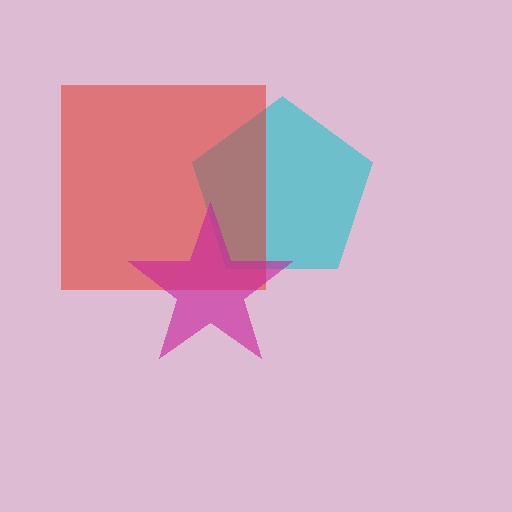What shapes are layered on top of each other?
The layered shapes are: a cyan pentagon, a red square, a magenta star.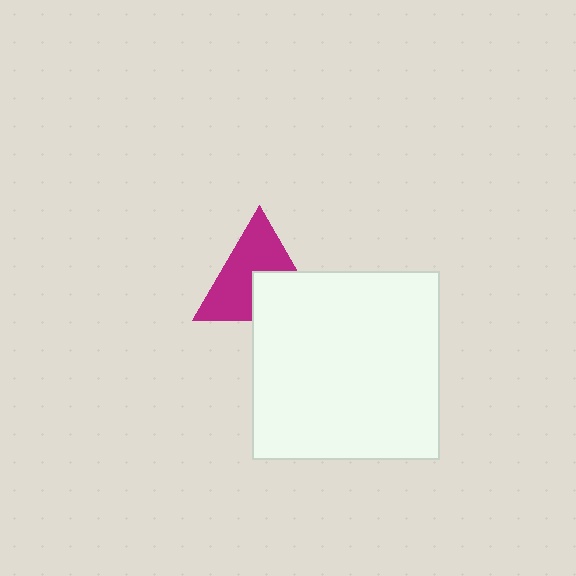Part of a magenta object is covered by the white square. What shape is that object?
It is a triangle.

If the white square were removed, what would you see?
You would see the complete magenta triangle.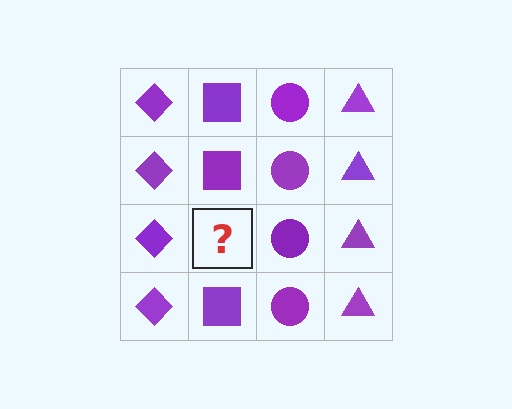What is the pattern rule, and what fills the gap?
The rule is that each column has a consistent shape. The gap should be filled with a purple square.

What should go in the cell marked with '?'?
The missing cell should contain a purple square.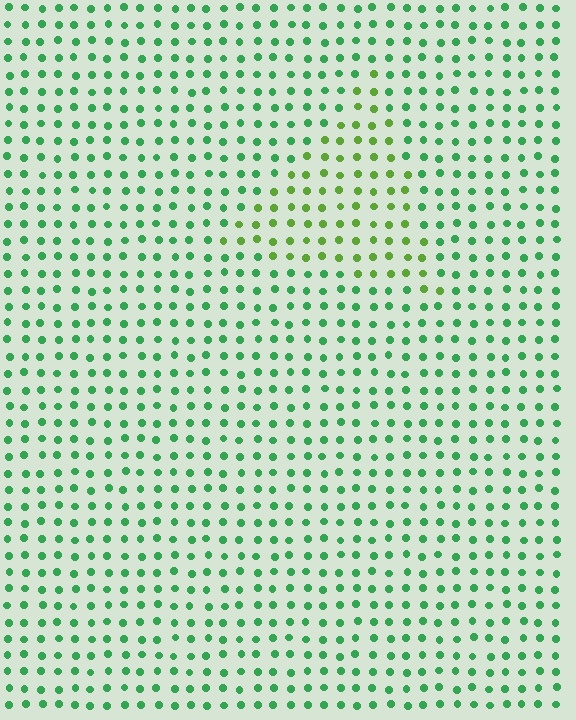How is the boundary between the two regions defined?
The boundary is defined purely by a slight shift in hue (about 37 degrees). Spacing, size, and orientation are identical on both sides.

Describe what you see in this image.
The image is filled with small green elements in a uniform arrangement. A triangle-shaped region is visible where the elements are tinted to a slightly different hue, forming a subtle color boundary.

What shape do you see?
I see a triangle.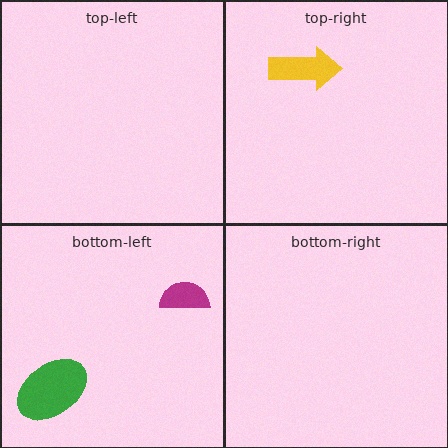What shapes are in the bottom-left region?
The magenta semicircle, the green ellipse.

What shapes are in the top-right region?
The yellow arrow.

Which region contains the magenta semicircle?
The bottom-left region.